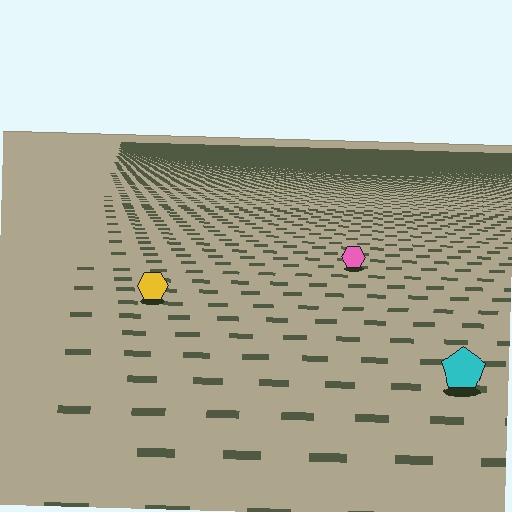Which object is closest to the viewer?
The cyan pentagon is closest. The texture marks near it are larger and more spread out.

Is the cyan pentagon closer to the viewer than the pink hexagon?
Yes. The cyan pentagon is closer — you can tell from the texture gradient: the ground texture is coarser near it.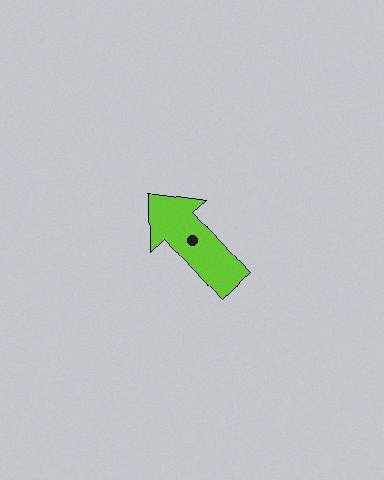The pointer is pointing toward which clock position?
Roughly 11 o'clock.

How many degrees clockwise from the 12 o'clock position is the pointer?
Approximately 318 degrees.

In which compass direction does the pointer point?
Northwest.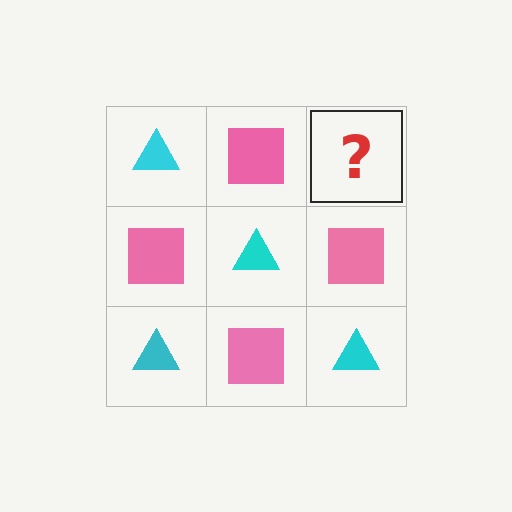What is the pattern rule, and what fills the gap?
The rule is that it alternates cyan triangle and pink square in a checkerboard pattern. The gap should be filled with a cyan triangle.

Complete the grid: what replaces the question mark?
The question mark should be replaced with a cyan triangle.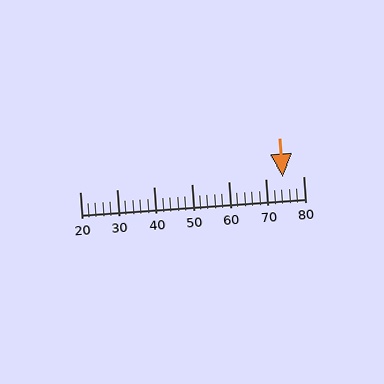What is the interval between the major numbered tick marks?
The major tick marks are spaced 10 units apart.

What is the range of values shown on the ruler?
The ruler shows values from 20 to 80.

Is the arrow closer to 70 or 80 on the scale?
The arrow is closer to 70.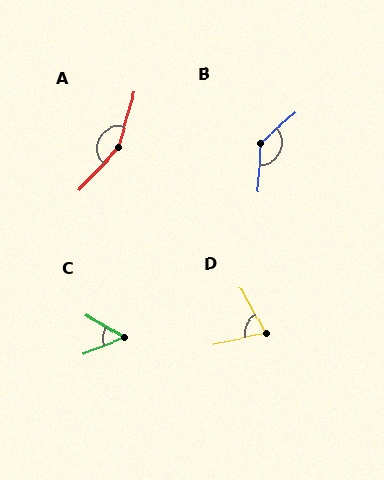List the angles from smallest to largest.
C (52°), D (73°), B (135°), A (153°).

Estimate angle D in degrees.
Approximately 73 degrees.